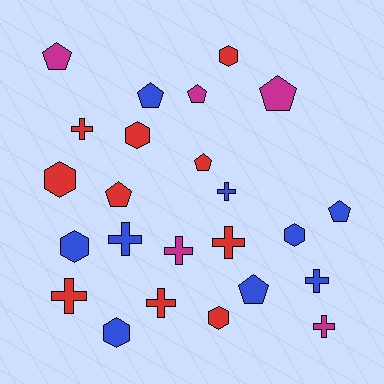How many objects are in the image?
There are 24 objects.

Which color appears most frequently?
Red, with 10 objects.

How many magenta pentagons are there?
There are 3 magenta pentagons.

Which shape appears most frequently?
Cross, with 9 objects.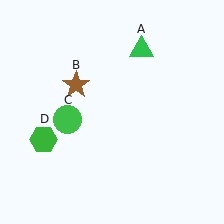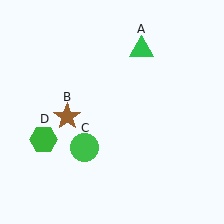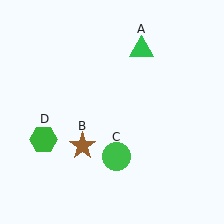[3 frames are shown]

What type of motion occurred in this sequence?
The brown star (object B), green circle (object C) rotated counterclockwise around the center of the scene.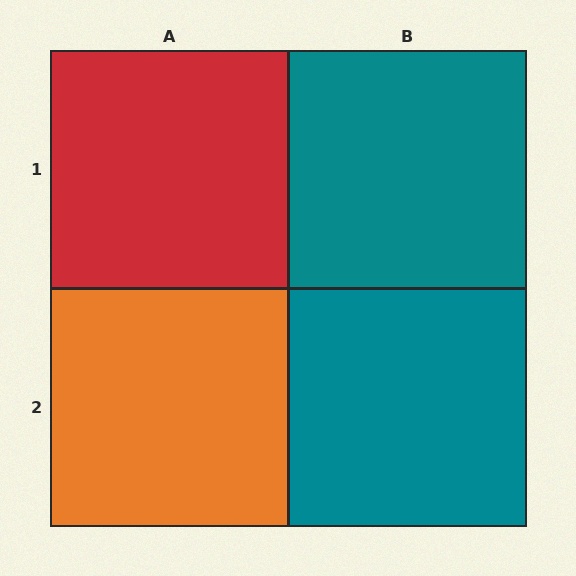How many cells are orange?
1 cell is orange.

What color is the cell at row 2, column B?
Teal.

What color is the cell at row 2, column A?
Orange.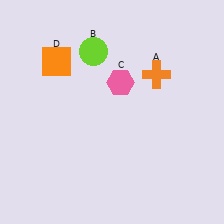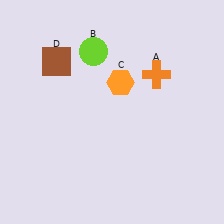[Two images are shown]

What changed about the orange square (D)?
In Image 1, D is orange. In Image 2, it changed to brown.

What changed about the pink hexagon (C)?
In Image 1, C is pink. In Image 2, it changed to orange.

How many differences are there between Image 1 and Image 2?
There are 2 differences between the two images.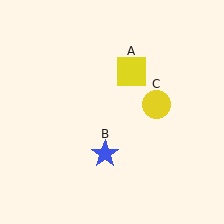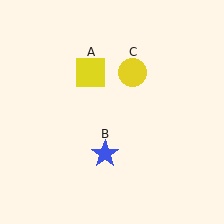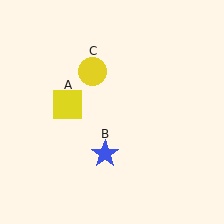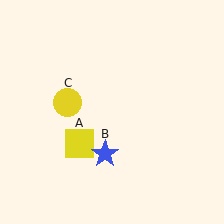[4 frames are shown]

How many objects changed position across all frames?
2 objects changed position: yellow square (object A), yellow circle (object C).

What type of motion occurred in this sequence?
The yellow square (object A), yellow circle (object C) rotated counterclockwise around the center of the scene.